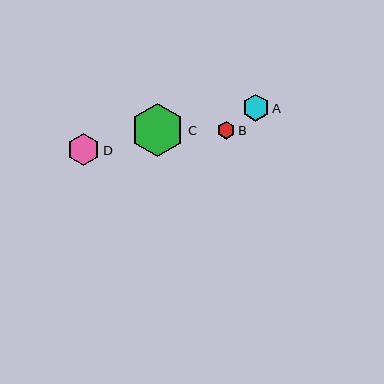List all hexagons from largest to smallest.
From largest to smallest: C, D, A, B.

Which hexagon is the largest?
Hexagon C is the largest with a size of approximately 54 pixels.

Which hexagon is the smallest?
Hexagon B is the smallest with a size of approximately 18 pixels.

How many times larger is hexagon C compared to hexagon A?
Hexagon C is approximately 2.0 times the size of hexagon A.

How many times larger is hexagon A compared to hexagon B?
Hexagon A is approximately 1.5 times the size of hexagon B.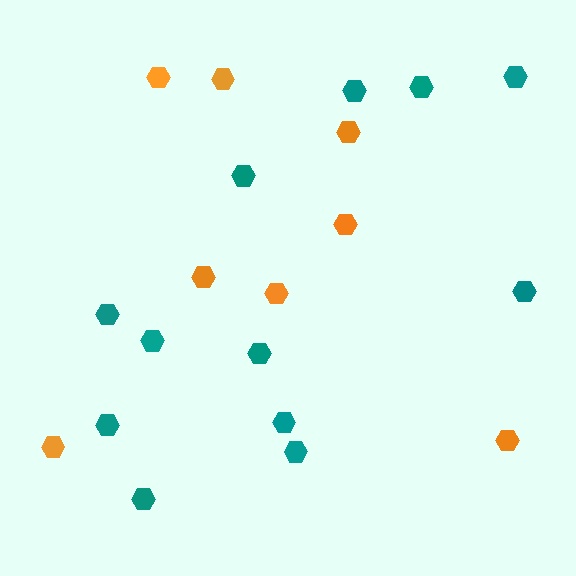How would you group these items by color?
There are 2 groups: one group of orange hexagons (8) and one group of teal hexagons (12).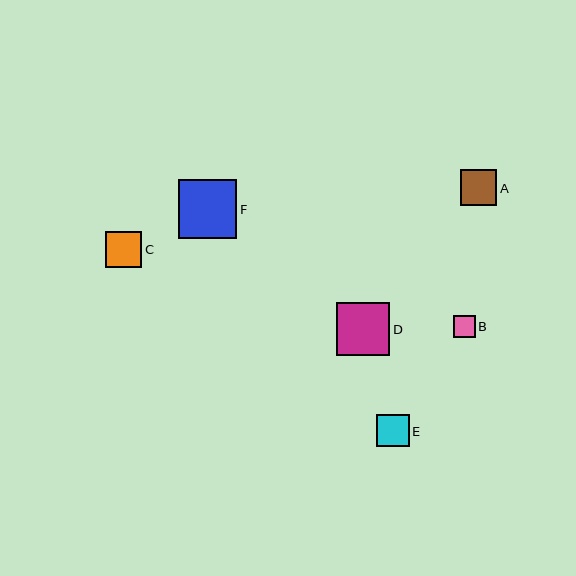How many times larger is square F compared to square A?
Square F is approximately 1.6 times the size of square A.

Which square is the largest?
Square F is the largest with a size of approximately 58 pixels.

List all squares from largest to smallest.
From largest to smallest: F, D, C, A, E, B.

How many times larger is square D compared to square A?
Square D is approximately 1.5 times the size of square A.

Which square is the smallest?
Square B is the smallest with a size of approximately 22 pixels.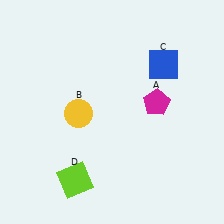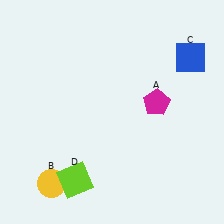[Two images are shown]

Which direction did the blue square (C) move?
The blue square (C) moved right.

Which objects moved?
The objects that moved are: the yellow circle (B), the blue square (C).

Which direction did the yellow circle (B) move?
The yellow circle (B) moved down.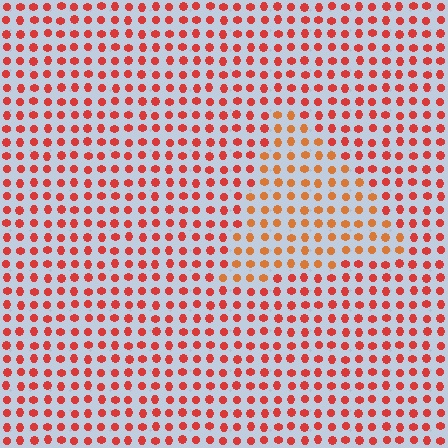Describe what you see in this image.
The image is filled with small red elements in a uniform arrangement. A triangle-shaped region is visible where the elements are tinted to a slightly different hue, forming a subtle color boundary.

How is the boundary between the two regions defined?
The boundary is defined purely by a slight shift in hue (about 24 degrees). Spacing, size, and orientation are identical on both sides.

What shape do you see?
I see a triangle.